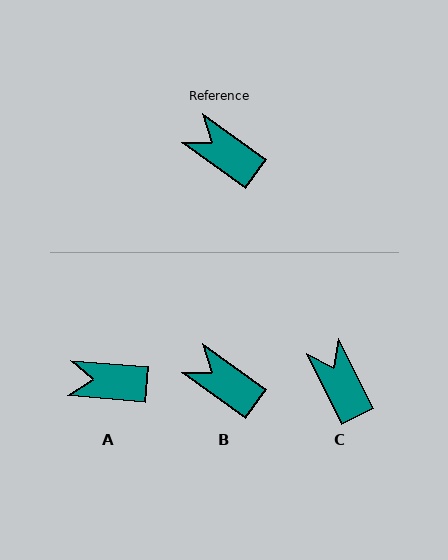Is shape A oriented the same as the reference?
No, it is off by about 31 degrees.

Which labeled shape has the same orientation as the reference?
B.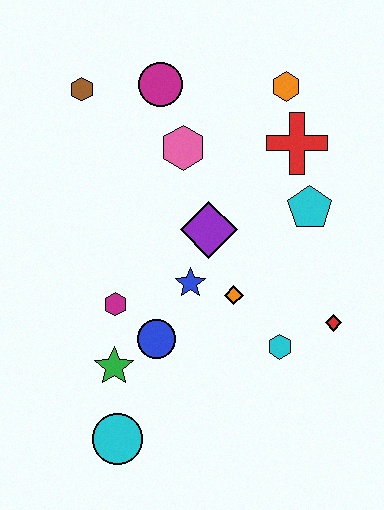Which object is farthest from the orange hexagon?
The cyan circle is farthest from the orange hexagon.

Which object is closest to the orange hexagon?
The red cross is closest to the orange hexagon.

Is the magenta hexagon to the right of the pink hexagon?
No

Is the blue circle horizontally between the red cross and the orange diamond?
No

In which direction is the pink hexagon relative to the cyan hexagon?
The pink hexagon is above the cyan hexagon.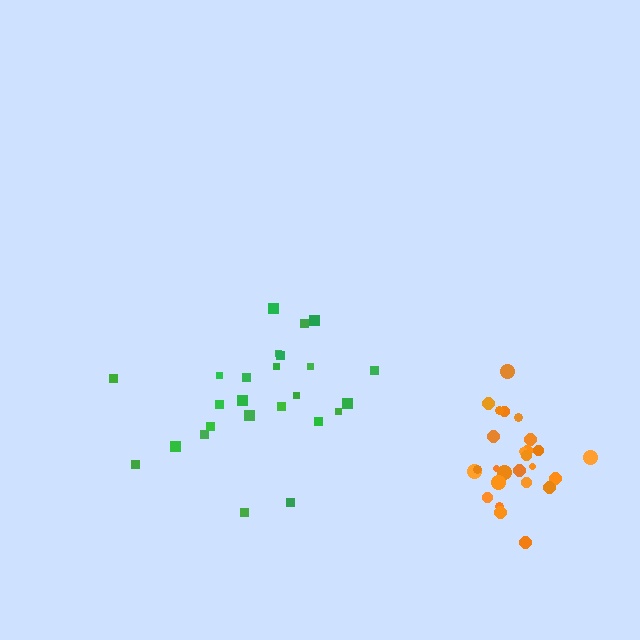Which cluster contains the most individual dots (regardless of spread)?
Orange (27).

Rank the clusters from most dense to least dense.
orange, green.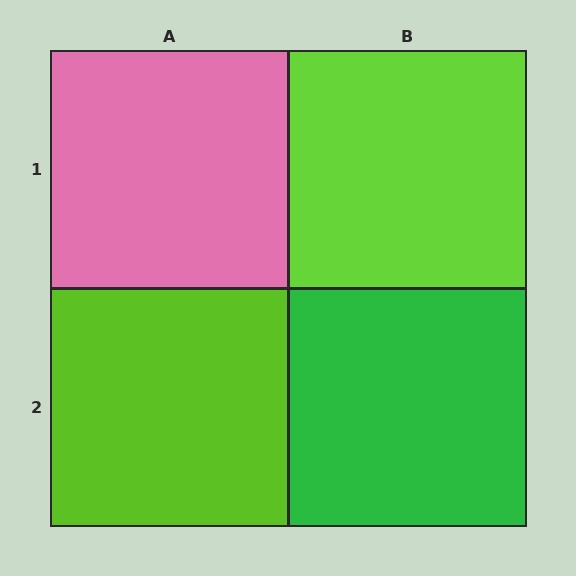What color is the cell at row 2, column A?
Lime.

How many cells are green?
1 cell is green.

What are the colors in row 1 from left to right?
Pink, lime.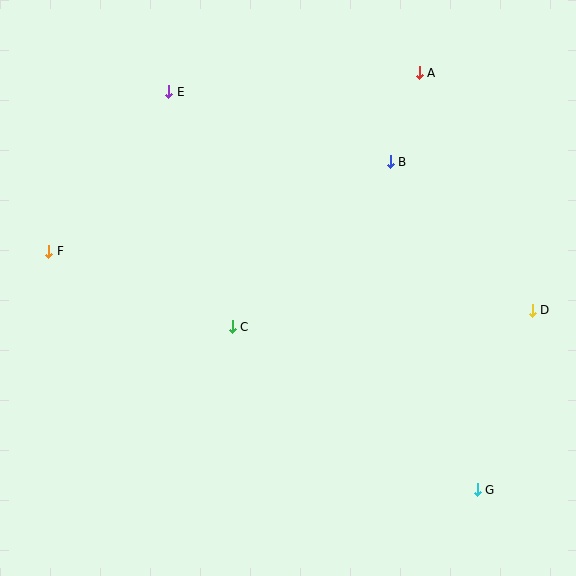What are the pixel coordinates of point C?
Point C is at (232, 327).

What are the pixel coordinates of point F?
Point F is at (49, 251).